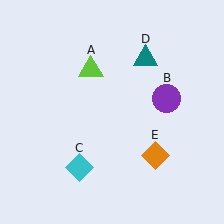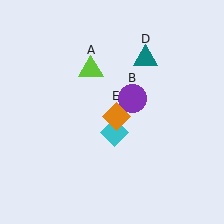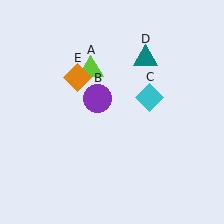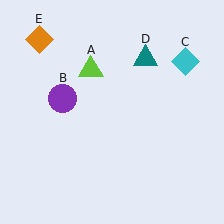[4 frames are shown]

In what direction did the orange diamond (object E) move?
The orange diamond (object E) moved up and to the left.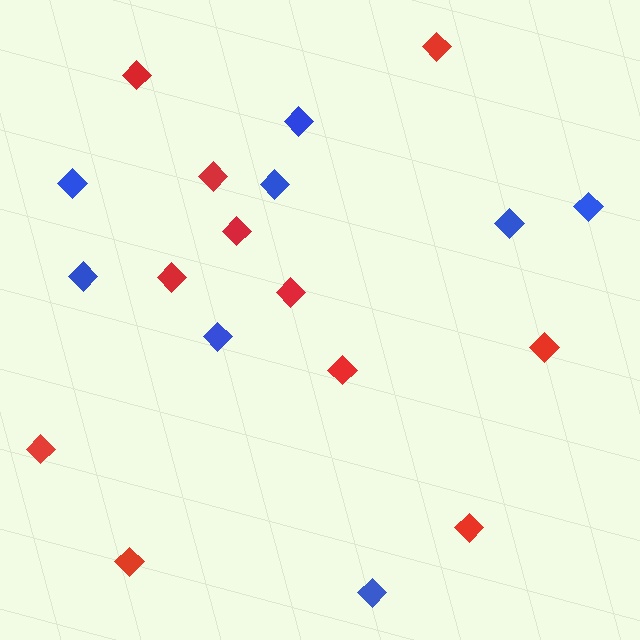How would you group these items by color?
There are 2 groups: one group of blue diamonds (8) and one group of red diamonds (11).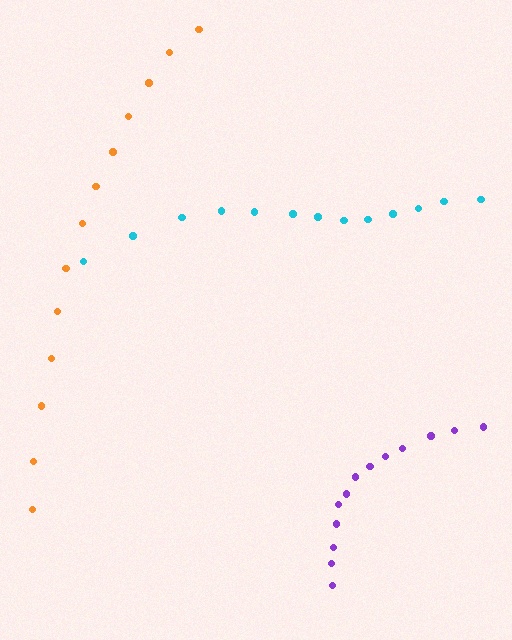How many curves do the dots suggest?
There are 3 distinct paths.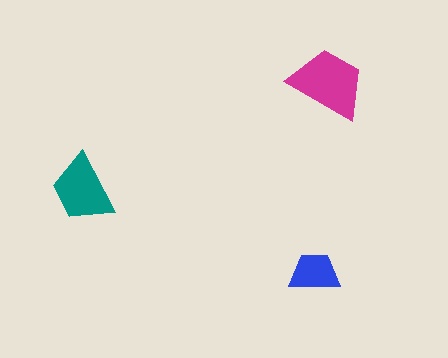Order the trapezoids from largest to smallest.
the magenta one, the teal one, the blue one.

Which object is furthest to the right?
The magenta trapezoid is rightmost.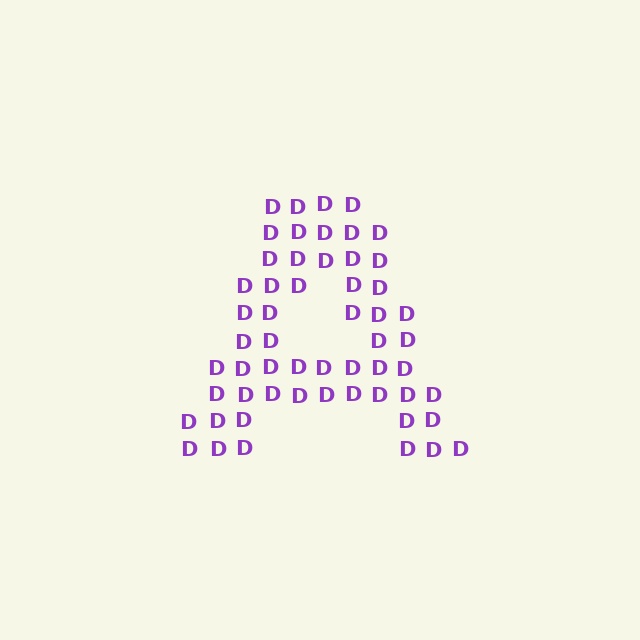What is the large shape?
The large shape is the letter A.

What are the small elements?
The small elements are letter D's.